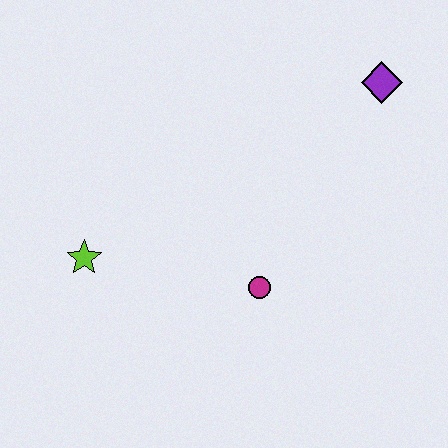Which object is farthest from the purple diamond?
The lime star is farthest from the purple diamond.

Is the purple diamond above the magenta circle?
Yes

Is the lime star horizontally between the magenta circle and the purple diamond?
No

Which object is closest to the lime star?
The magenta circle is closest to the lime star.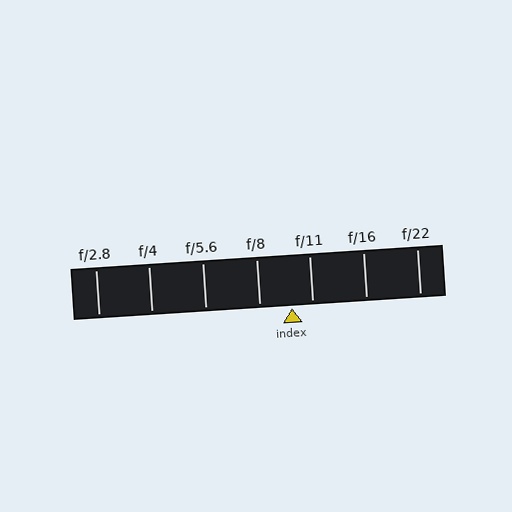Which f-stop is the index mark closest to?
The index mark is closest to f/11.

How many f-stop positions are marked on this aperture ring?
There are 7 f-stop positions marked.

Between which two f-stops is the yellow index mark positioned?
The index mark is between f/8 and f/11.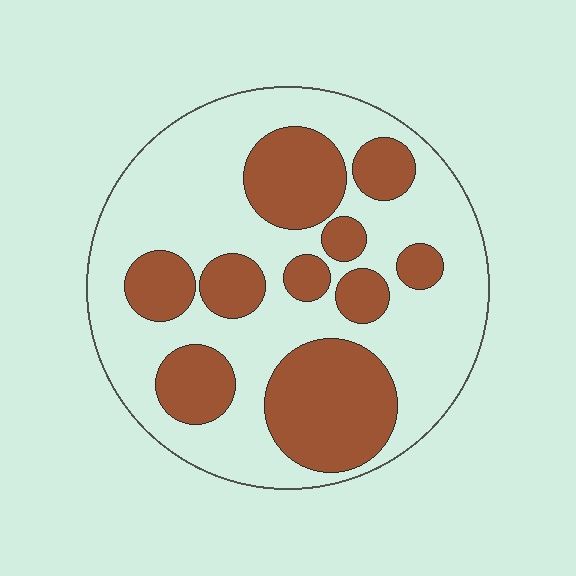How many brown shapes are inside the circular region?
10.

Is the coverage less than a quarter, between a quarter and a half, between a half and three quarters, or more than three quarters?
Between a quarter and a half.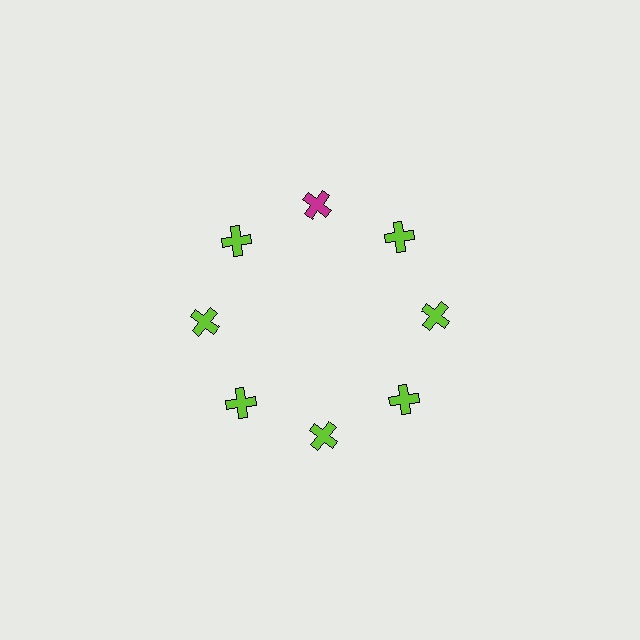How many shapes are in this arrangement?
There are 8 shapes arranged in a ring pattern.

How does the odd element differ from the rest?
It has a different color: magenta instead of lime.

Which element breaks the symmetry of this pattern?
The magenta cross at roughly the 12 o'clock position breaks the symmetry. All other shapes are lime crosses.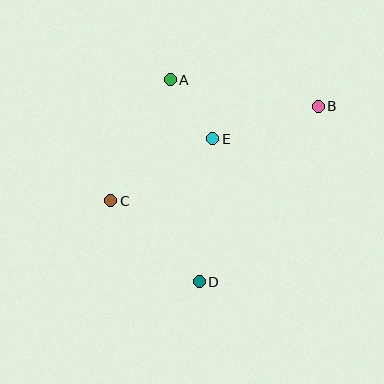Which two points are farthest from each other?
Points B and C are farthest from each other.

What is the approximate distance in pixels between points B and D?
The distance between B and D is approximately 212 pixels.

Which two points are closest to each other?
Points A and E are closest to each other.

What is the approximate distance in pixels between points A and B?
The distance between A and B is approximately 151 pixels.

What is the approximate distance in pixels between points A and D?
The distance between A and D is approximately 204 pixels.